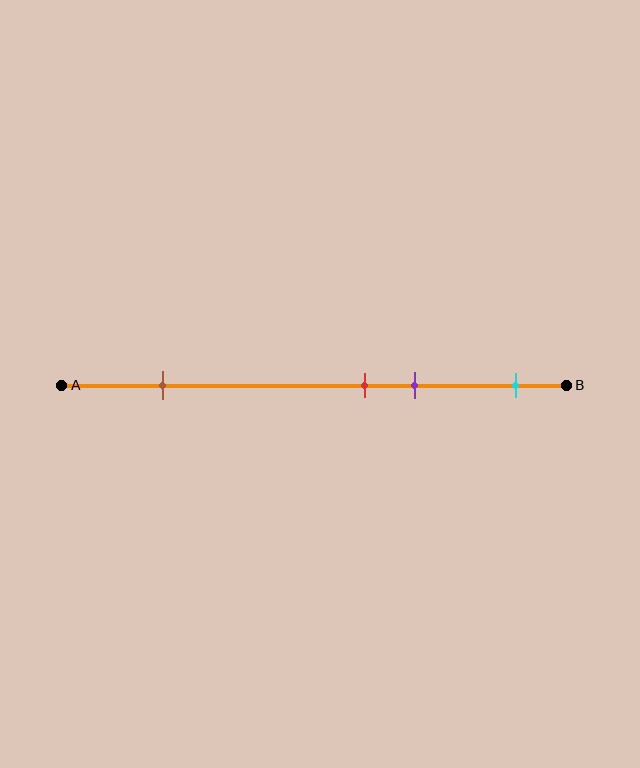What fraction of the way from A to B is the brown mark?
The brown mark is approximately 20% (0.2) of the way from A to B.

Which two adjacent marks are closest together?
The red and purple marks are the closest adjacent pair.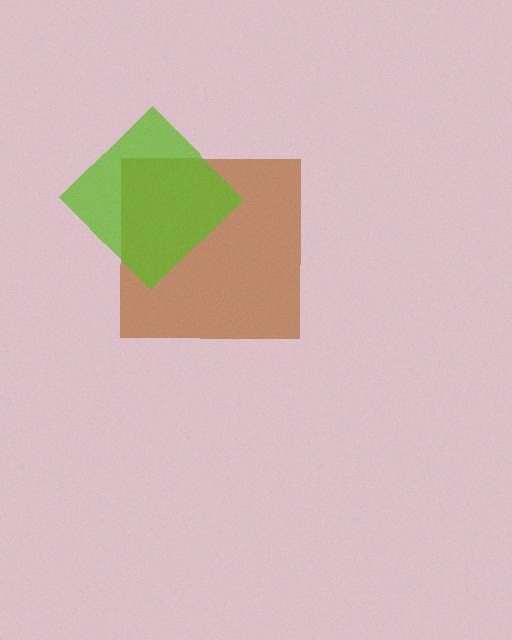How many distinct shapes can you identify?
There are 2 distinct shapes: a brown square, a lime diamond.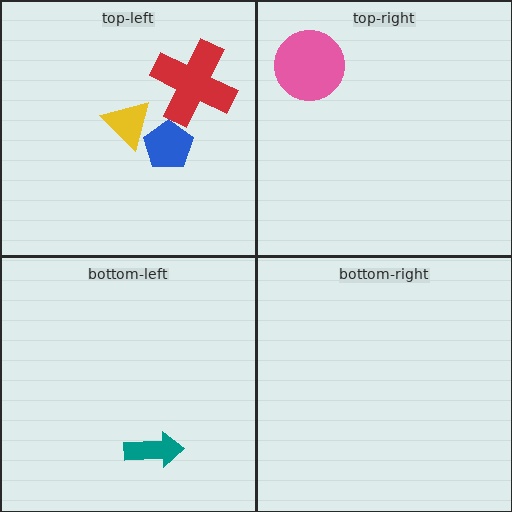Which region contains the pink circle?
The top-right region.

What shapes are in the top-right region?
The pink circle.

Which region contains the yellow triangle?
The top-left region.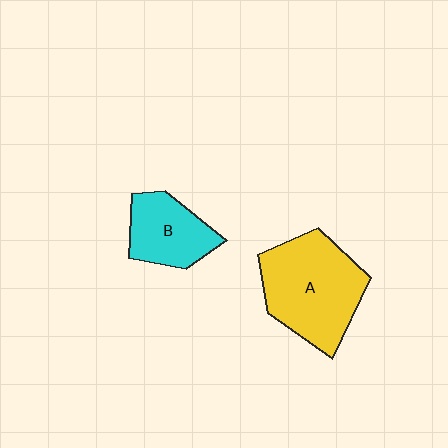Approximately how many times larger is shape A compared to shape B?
Approximately 1.7 times.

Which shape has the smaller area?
Shape B (cyan).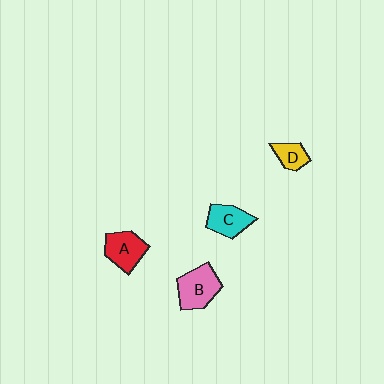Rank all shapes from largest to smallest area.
From largest to smallest: B (pink), A (red), C (cyan), D (yellow).